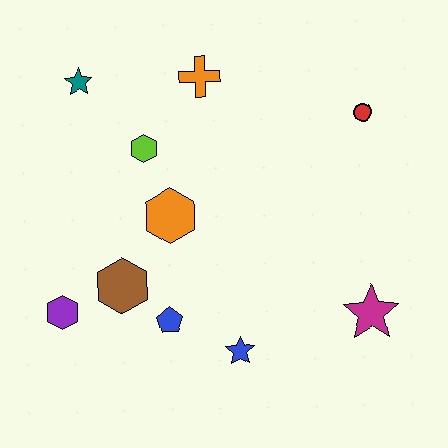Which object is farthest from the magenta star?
The teal star is farthest from the magenta star.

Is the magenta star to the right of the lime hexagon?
Yes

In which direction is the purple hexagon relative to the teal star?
The purple hexagon is below the teal star.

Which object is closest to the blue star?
The blue pentagon is closest to the blue star.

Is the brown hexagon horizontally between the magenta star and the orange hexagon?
No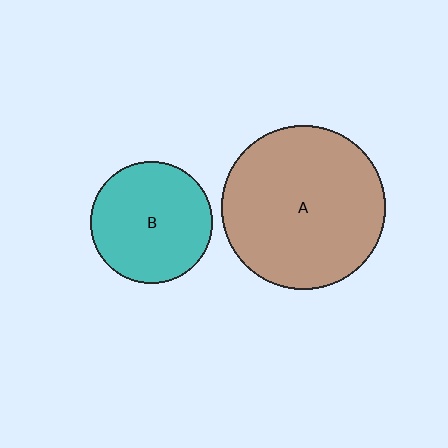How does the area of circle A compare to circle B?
Approximately 1.8 times.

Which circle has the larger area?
Circle A (brown).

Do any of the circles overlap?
No, none of the circles overlap.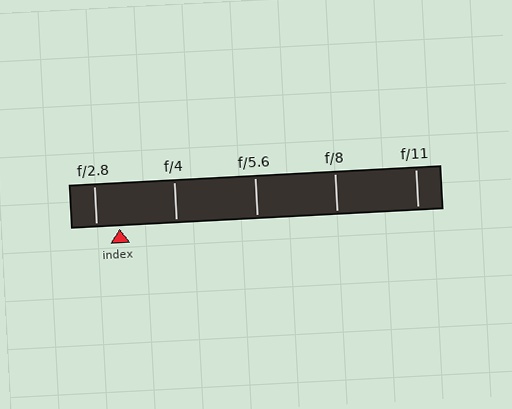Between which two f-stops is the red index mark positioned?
The index mark is between f/2.8 and f/4.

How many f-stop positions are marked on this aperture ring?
There are 5 f-stop positions marked.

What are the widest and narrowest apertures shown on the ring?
The widest aperture shown is f/2.8 and the narrowest is f/11.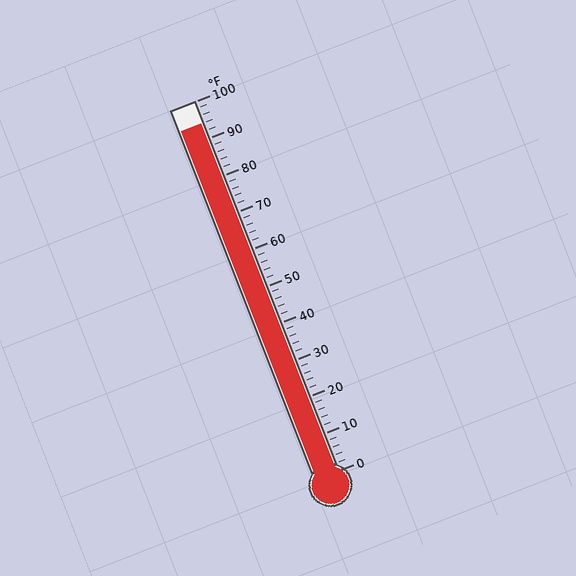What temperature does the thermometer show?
The thermometer shows approximately 94°F.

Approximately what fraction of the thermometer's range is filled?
The thermometer is filled to approximately 95% of its range.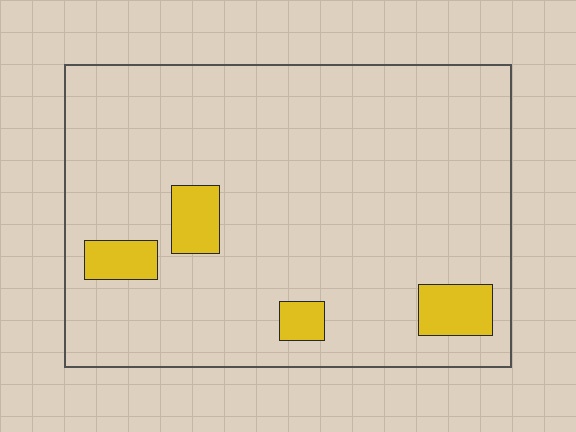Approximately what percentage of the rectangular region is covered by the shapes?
Approximately 10%.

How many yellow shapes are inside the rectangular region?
4.